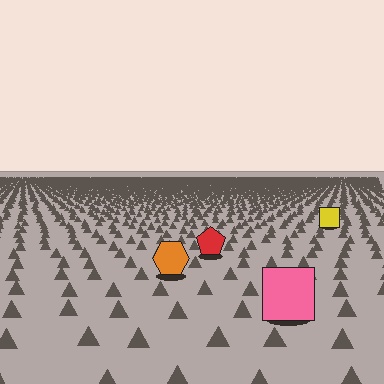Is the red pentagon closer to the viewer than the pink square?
No. The pink square is closer — you can tell from the texture gradient: the ground texture is coarser near it.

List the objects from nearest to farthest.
From nearest to farthest: the pink square, the orange hexagon, the red pentagon, the yellow square.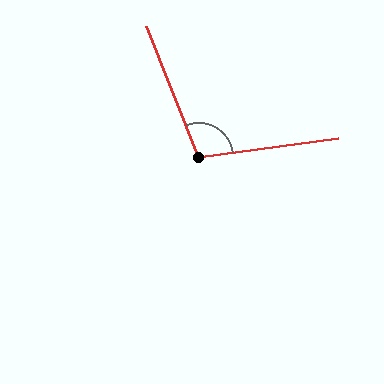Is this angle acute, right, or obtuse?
It is obtuse.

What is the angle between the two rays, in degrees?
Approximately 104 degrees.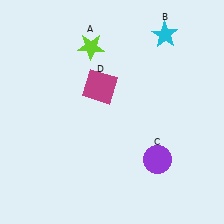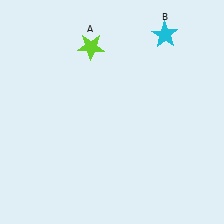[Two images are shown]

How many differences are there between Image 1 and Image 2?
There are 2 differences between the two images.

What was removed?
The magenta square (D), the purple circle (C) were removed in Image 2.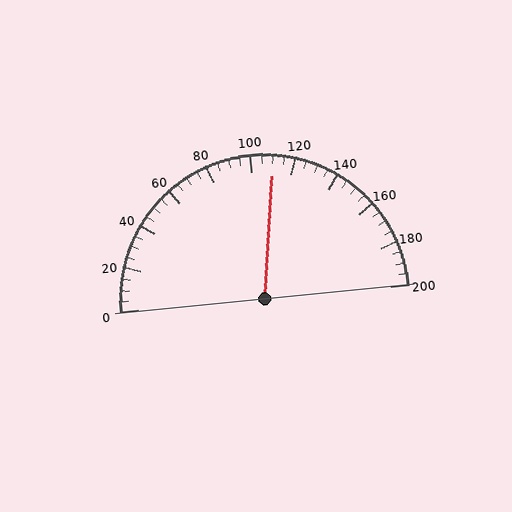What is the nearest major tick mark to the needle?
The nearest major tick mark is 120.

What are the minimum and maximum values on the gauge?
The gauge ranges from 0 to 200.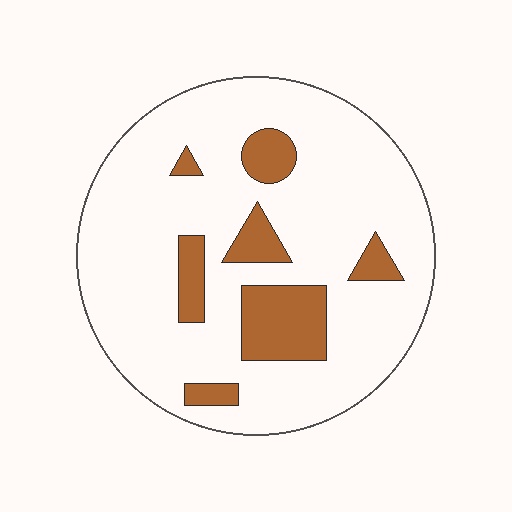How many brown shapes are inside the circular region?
7.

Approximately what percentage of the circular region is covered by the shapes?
Approximately 15%.